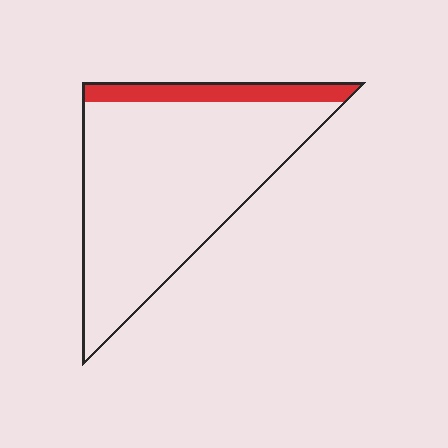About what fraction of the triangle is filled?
About one eighth (1/8).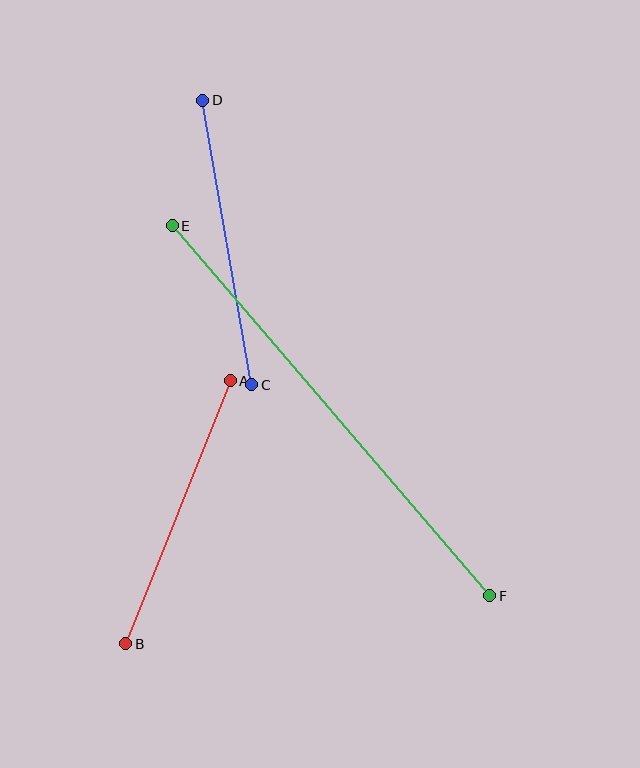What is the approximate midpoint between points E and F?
The midpoint is at approximately (331, 411) pixels.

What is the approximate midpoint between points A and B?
The midpoint is at approximately (178, 512) pixels.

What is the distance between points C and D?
The distance is approximately 289 pixels.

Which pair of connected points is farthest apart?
Points E and F are farthest apart.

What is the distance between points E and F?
The distance is approximately 488 pixels.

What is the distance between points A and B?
The distance is approximately 283 pixels.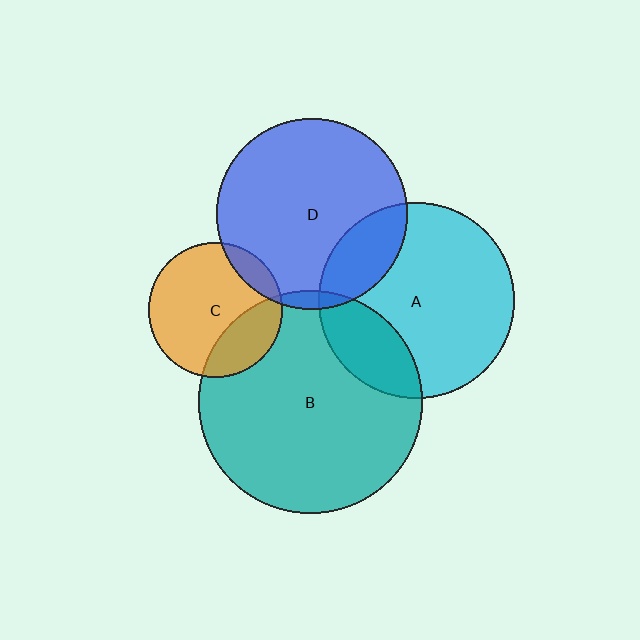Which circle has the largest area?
Circle B (teal).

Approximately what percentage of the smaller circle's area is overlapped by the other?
Approximately 25%.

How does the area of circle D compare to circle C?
Approximately 2.0 times.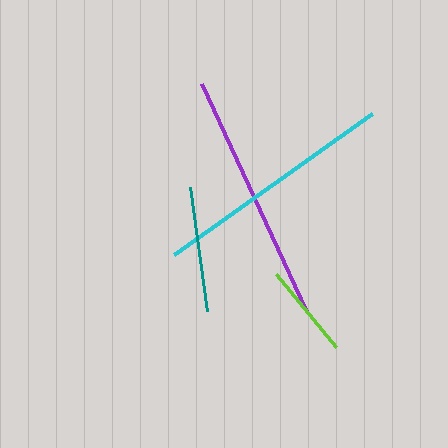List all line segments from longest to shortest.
From longest to shortest: purple, cyan, teal, lime.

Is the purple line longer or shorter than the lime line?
The purple line is longer than the lime line.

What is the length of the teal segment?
The teal segment is approximately 125 pixels long.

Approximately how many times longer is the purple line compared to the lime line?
The purple line is approximately 2.6 times the length of the lime line.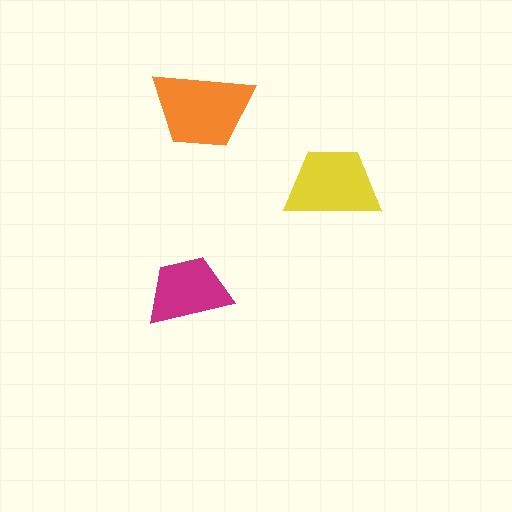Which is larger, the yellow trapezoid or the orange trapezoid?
The orange one.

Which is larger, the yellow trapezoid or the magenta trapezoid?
The yellow one.